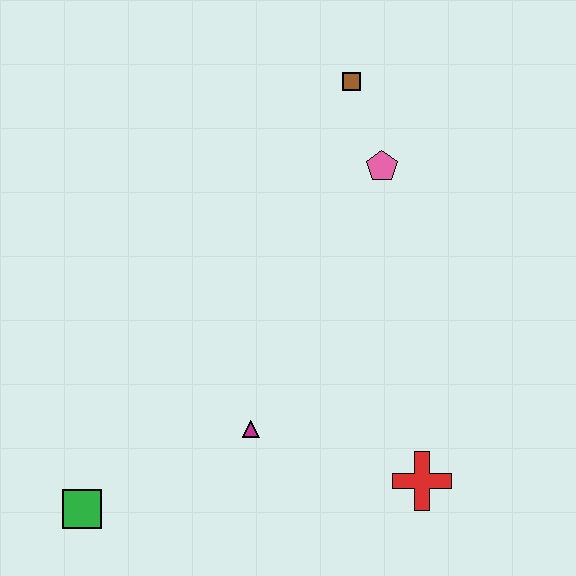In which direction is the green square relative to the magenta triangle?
The green square is to the left of the magenta triangle.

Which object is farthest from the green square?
The brown square is farthest from the green square.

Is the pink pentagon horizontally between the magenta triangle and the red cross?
Yes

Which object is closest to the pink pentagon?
The brown square is closest to the pink pentagon.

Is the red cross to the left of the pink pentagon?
No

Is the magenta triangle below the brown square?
Yes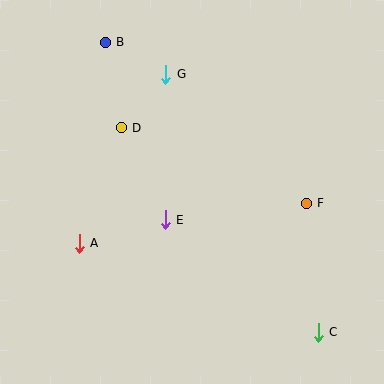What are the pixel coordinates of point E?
Point E is at (165, 220).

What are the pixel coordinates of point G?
Point G is at (166, 74).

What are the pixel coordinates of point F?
Point F is at (306, 203).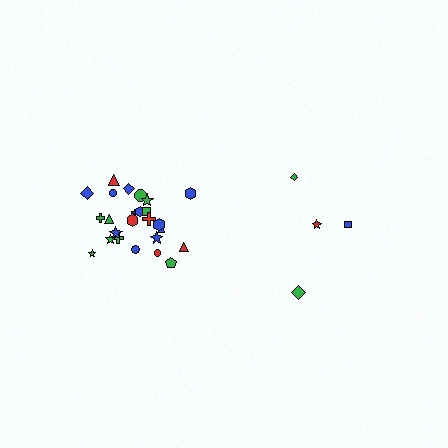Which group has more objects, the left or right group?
The left group.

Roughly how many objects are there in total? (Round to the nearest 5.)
Roughly 30 objects in total.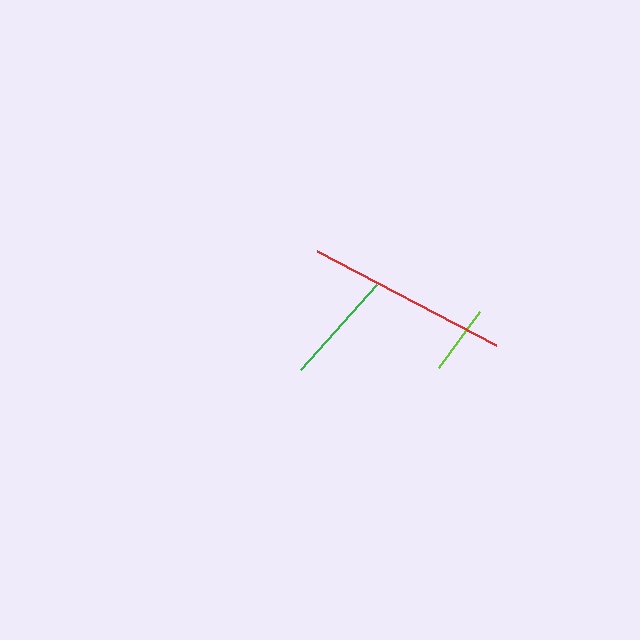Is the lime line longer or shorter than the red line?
The red line is longer than the lime line.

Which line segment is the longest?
The red line is the longest at approximately 202 pixels.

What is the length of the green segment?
The green segment is approximately 114 pixels long.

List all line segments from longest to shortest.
From longest to shortest: red, green, lime.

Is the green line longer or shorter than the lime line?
The green line is longer than the lime line.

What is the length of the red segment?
The red segment is approximately 202 pixels long.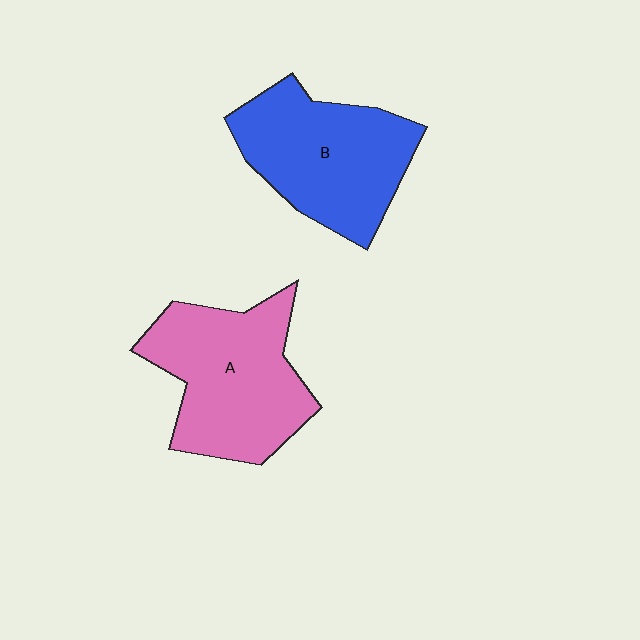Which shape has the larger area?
Shape A (pink).